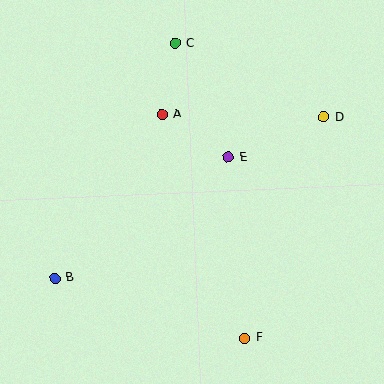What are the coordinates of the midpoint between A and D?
The midpoint between A and D is at (243, 116).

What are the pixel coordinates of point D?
Point D is at (323, 117).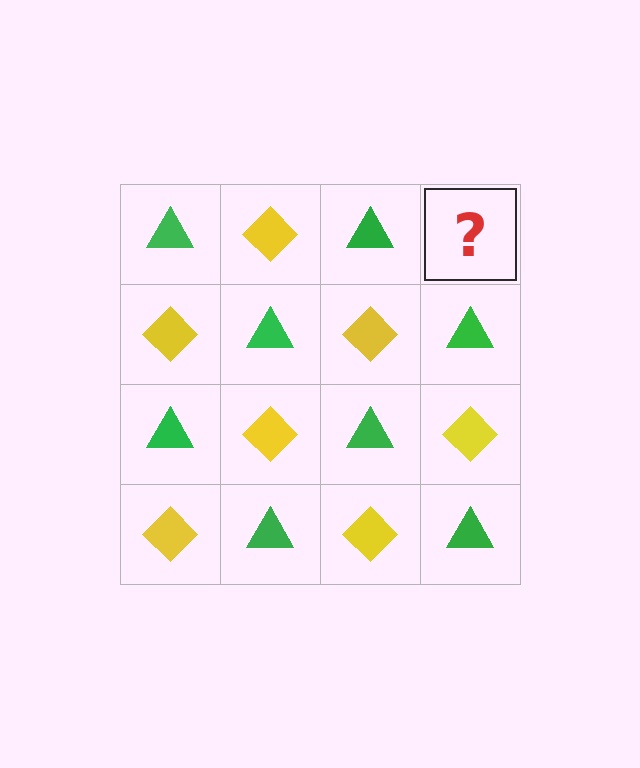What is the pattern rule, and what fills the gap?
The rule is that it alternates green triangle and yellow diamond in a checkerboard pattern. The gap should be filled with a yellow diamond.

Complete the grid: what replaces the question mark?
The question mark should be replaced with a yellow diamond.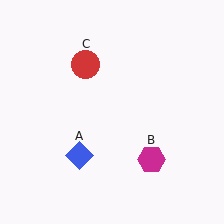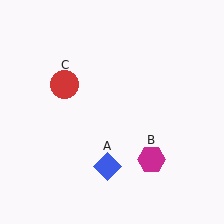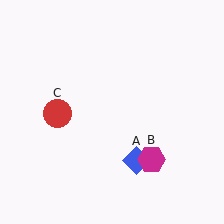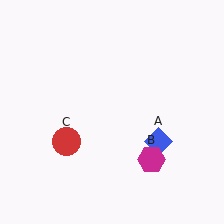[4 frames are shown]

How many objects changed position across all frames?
2 objects changed position: blue diamond (object A), red circle (object C).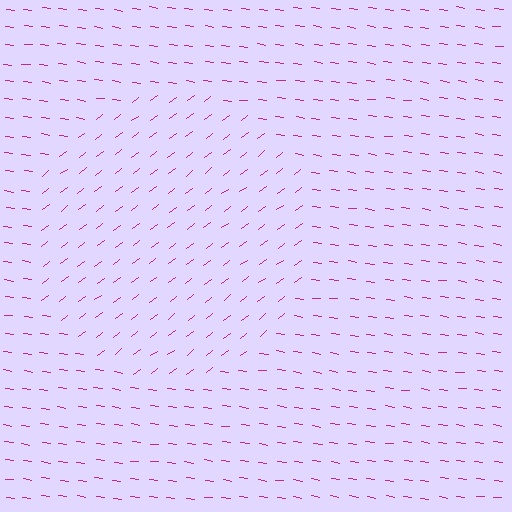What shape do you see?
I see a circle.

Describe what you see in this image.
The image is filled with small magenta line segments. A circle region in the image has lines oriented differently from the surrounding lines, creating a visible texture boundary.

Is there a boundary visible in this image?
Yes, there is a texture boundary formed by a change in line orientation.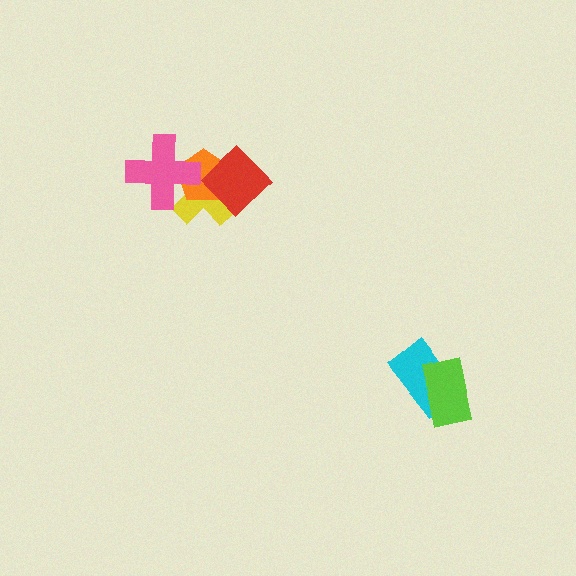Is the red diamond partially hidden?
No, no other shape covers it.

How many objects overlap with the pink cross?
2 objects overlap with the pink cross.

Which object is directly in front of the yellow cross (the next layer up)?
The orange pentagon is directly in front of the yellow cross.